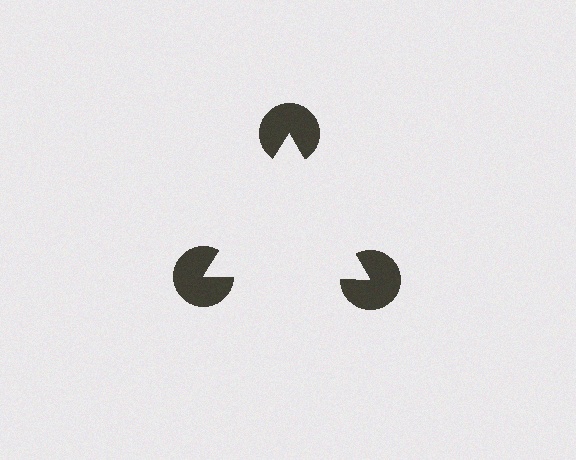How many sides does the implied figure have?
3 sides.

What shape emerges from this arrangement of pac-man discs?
An illusory triangle — its edges are inferred from the aligned wedge cuts in the pac-man discs, not physically drawn.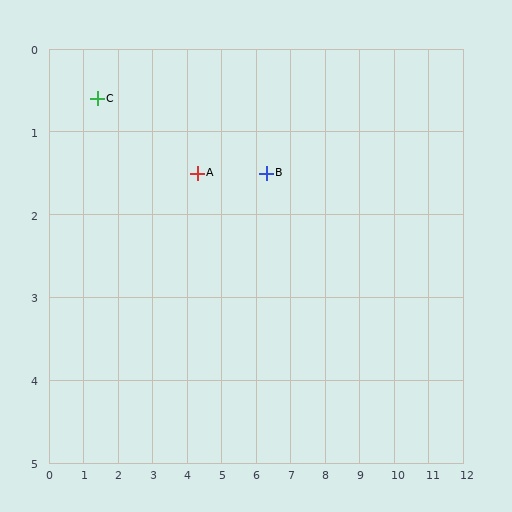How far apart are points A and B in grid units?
Points A and B are about 2.0 grid units apart.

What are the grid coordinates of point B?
Point B is at approximately (6.3, 1.5).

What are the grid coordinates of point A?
Point A is at approximately (4.3, 1.5).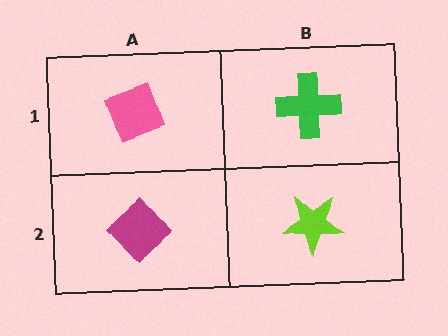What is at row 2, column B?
A lime star.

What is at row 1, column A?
A pink diamond.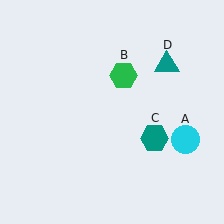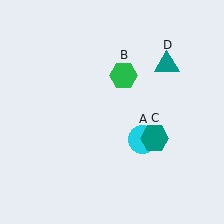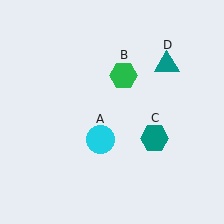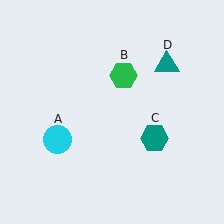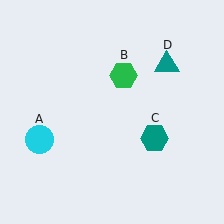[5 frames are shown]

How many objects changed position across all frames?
1 object changed position: cyan circle (object A).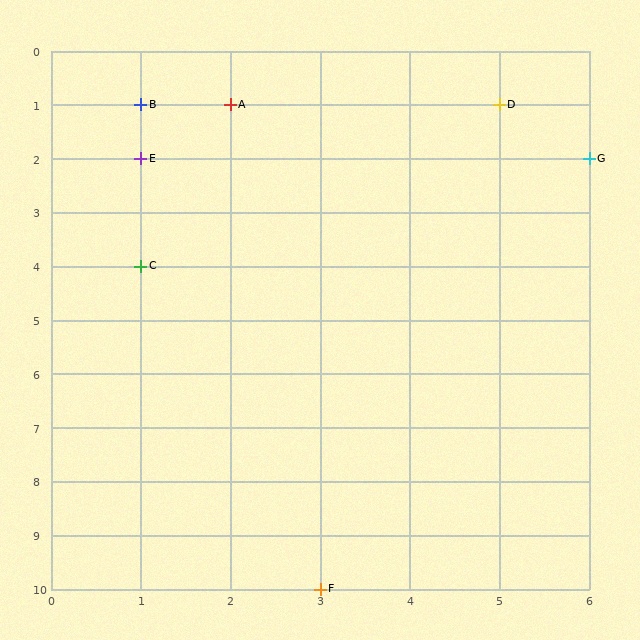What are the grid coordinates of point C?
Point C is at grid coordinates (1, 4).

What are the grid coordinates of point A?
Point A is at grid coordinates (2, 1).